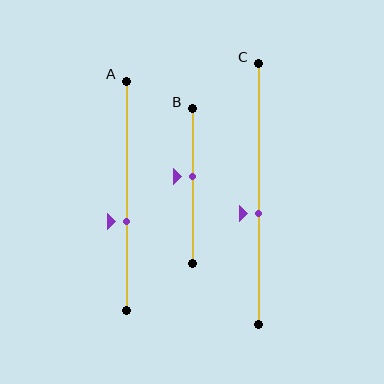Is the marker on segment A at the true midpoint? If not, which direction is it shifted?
No, the marker on segment A is shifted downward by about 11% of the segment length.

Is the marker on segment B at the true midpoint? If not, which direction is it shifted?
No, the marker on segment B is shifted upward by about 6% of the segment length.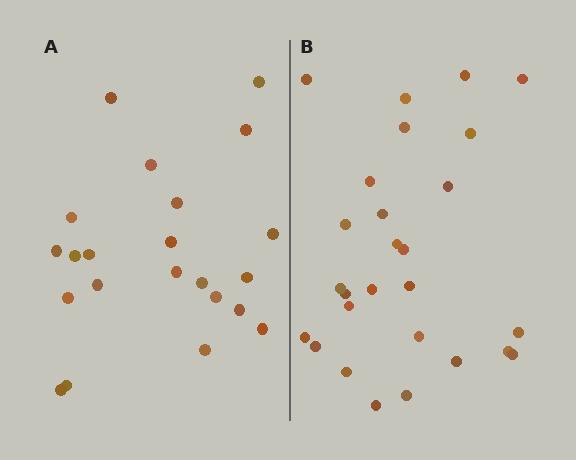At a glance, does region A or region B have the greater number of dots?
Region B (the right region) has more dots.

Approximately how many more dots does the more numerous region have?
Region B has about 5 more dots than region A.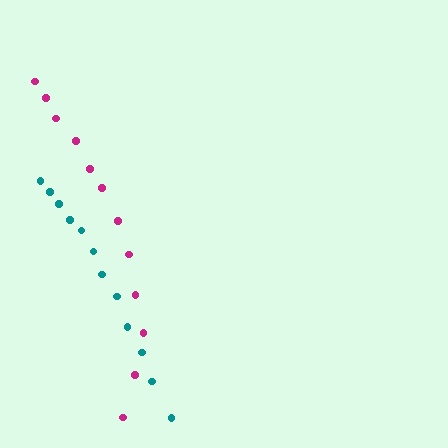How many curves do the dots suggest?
There are 2 distinct paths.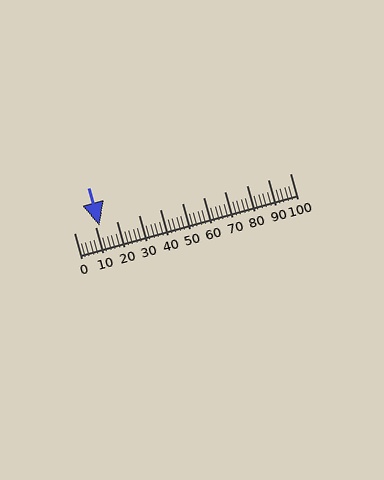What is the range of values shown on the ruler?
The ruler shows values from 0 to 100.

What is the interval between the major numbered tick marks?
The major tick marks are spaced 10 units apart.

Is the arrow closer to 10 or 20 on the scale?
The arrow is closer to 10.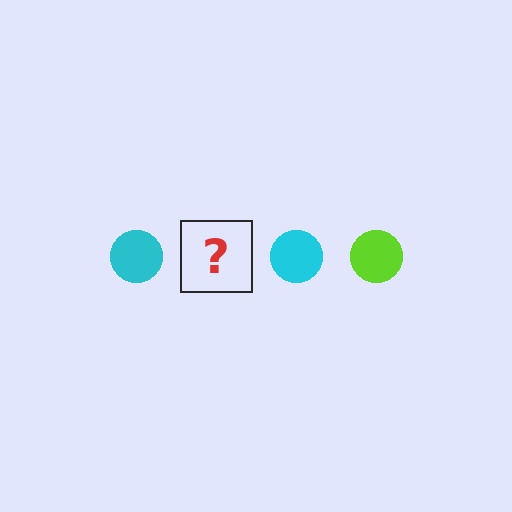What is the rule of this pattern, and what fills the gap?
The rule is that the pattern cycles through cyan, lime circles. The gap should be filled with a lime circle.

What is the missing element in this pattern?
The missing element is a lime circle.